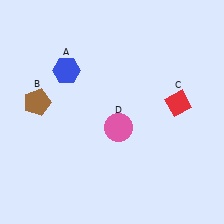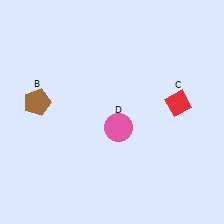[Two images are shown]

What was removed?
The blue hexagon (A) was removed in Image 2.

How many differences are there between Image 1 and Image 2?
There is 1 difference between the two images.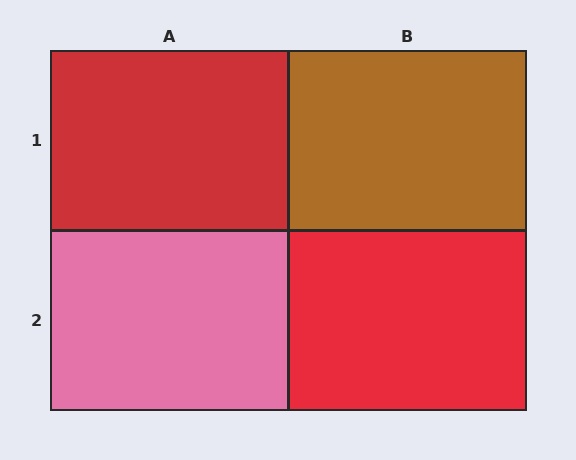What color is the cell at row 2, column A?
Pink.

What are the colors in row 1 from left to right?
Red, brown.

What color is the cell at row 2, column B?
Red.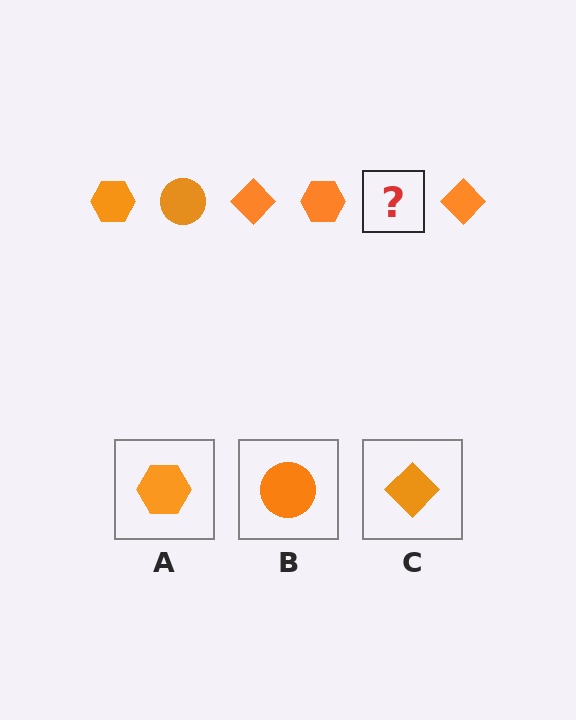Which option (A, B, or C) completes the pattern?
B.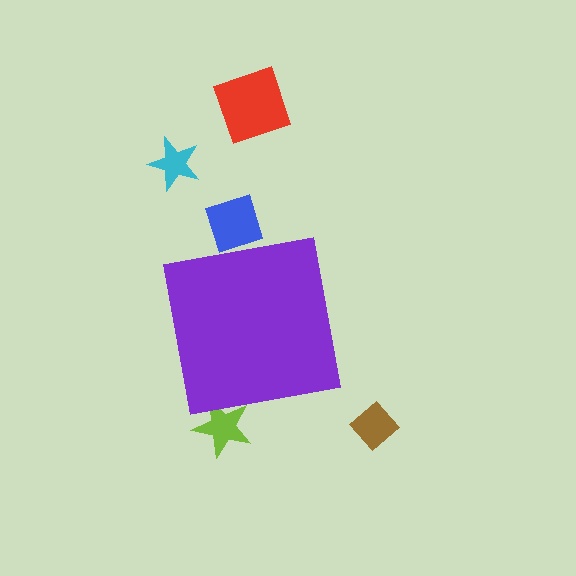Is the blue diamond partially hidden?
Yes, the blue diamond is partially hidden behind the purple square.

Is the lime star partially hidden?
Yes, the lime star is partially hidden behind the purple square.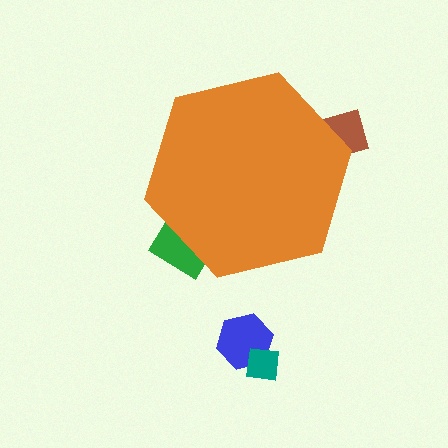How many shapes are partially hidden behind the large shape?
2 shapes are partially hidden.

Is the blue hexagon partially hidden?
No, the blue hexagon is fully visible.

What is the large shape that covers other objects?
An orange hexagon.